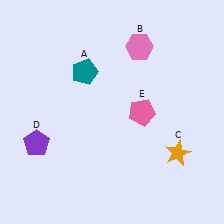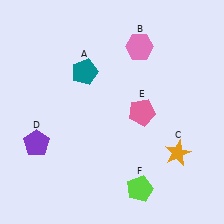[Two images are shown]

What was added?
A lime pentagon (F) was added in Image 2.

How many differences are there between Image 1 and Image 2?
There is 1 difference between the two images.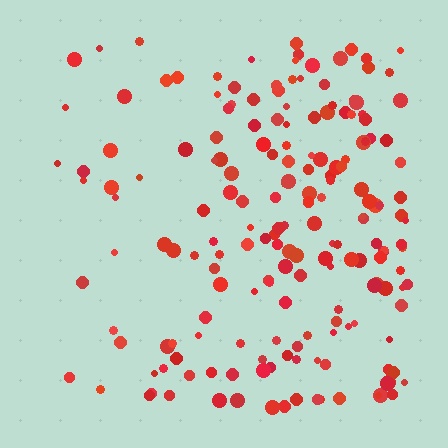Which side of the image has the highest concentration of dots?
The right.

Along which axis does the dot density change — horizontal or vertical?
Horizontal.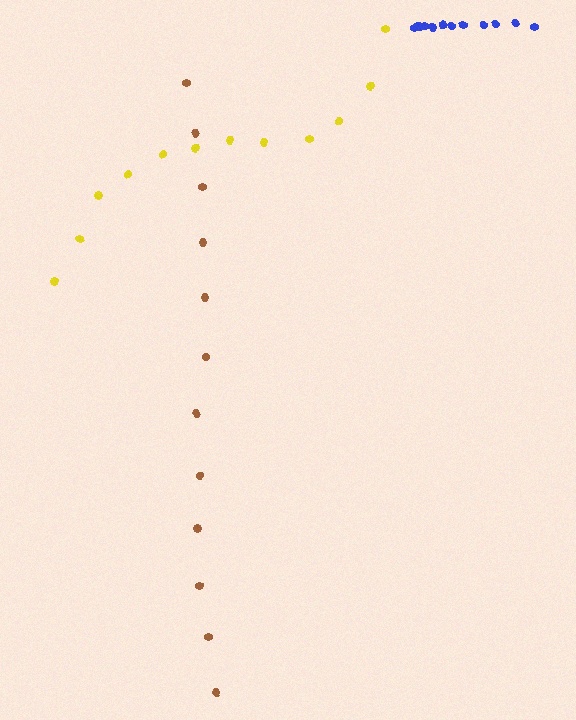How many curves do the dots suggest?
There are 3 distinct paths.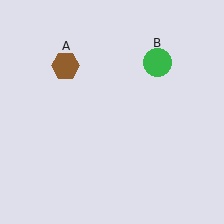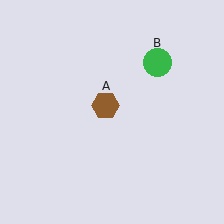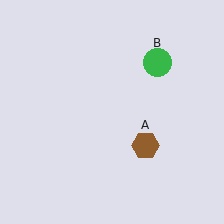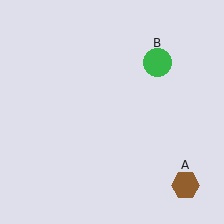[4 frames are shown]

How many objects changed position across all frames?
1 object changed position: brown hexagon (object A).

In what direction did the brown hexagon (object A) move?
The brown hexagon (object A) moved down and to the right.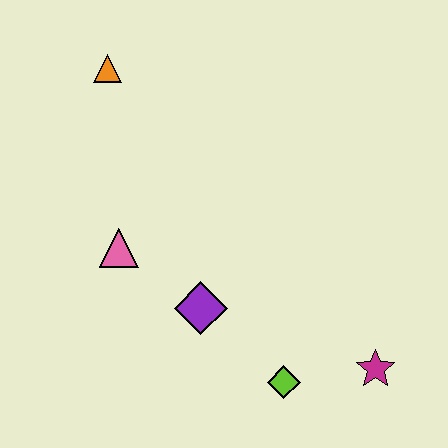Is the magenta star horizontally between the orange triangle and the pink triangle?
No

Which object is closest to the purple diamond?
The pink triangle is closest to the purple diamond.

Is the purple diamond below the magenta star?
No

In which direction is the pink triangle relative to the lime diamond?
The pink triangle is to the left of the lime diamond.